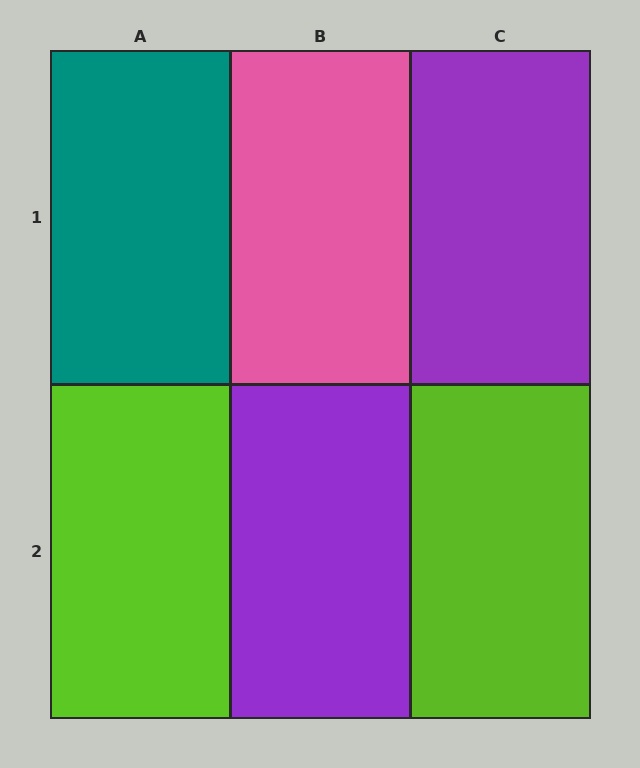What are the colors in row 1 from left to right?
Teal, pink, purple.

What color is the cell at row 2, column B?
Purple.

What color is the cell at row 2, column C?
Lime.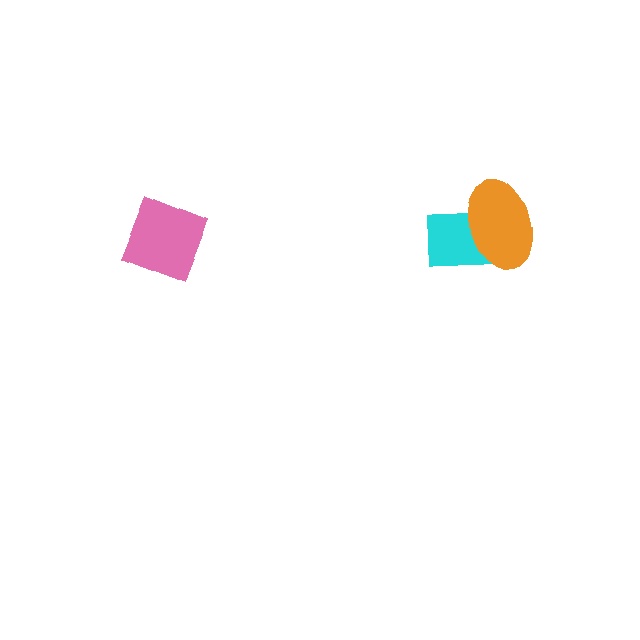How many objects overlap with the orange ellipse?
1 object overlaps with the orange ellipse.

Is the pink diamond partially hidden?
No, no other shape covers it.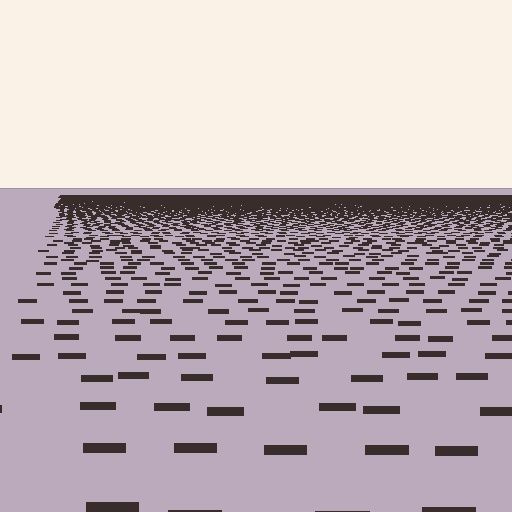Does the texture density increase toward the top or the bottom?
Density increases toward the top.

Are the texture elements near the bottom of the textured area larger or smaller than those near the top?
Larger. Near the bottom, elements are closer to the viewer and appear at a bigger on-screen size.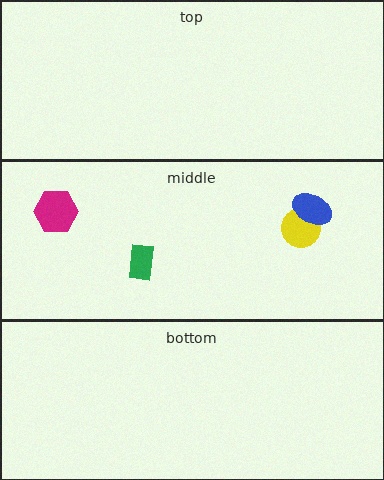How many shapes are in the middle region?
4.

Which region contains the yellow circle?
The middle region.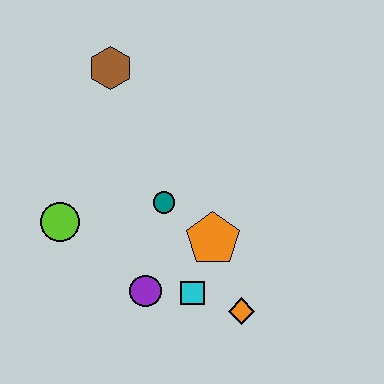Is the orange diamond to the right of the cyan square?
Yes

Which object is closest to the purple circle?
The cyan square is closest to the purple circle.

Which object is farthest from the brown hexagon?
The orange diamond is farthest from the brown hexagon.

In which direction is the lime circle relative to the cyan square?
The lime circle is to the left of the cyan square.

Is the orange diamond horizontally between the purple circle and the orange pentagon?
No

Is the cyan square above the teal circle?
No